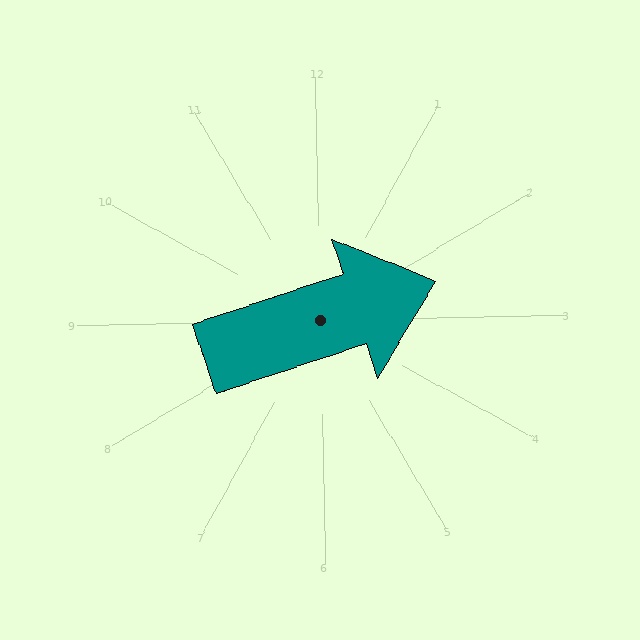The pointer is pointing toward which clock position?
Roughly 2 o'clock.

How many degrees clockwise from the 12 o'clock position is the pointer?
Approximately 73 degrees.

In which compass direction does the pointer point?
East.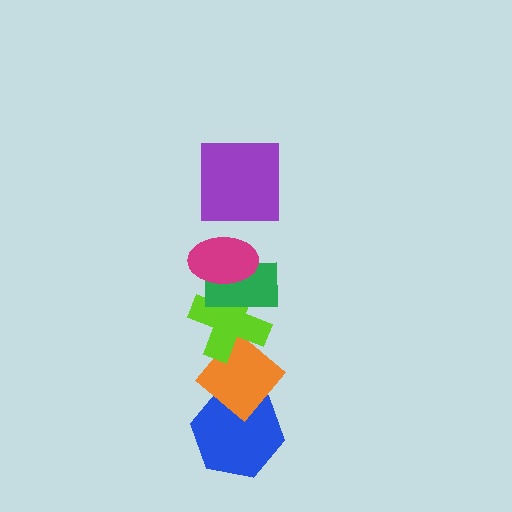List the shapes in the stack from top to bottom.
From top to bottom: the purple square, the magenta ellipse, the green rectangle, the lime cross, the orange diamond, the blue hexagon.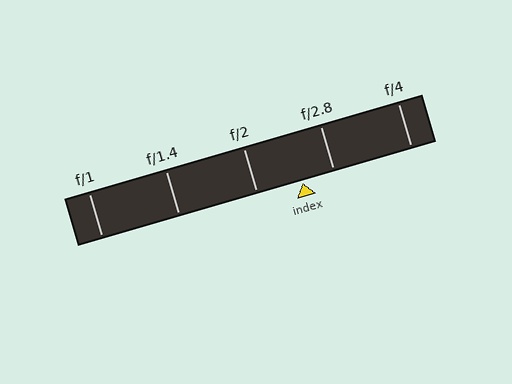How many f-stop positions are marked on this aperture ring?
There are 5 f-stop positions marked.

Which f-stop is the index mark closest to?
The index mark is closest to f/2.8.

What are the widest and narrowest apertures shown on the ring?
The widest aperture shown is f/1 and the narrowest is f/4.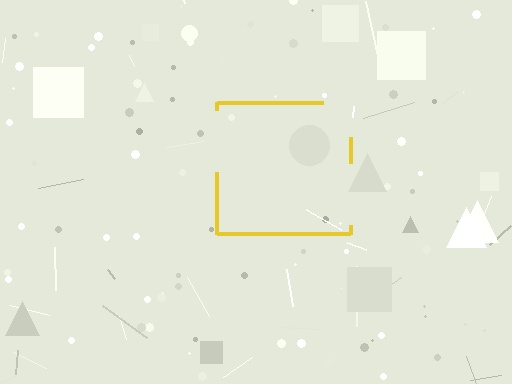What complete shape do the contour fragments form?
The contour fragments form a square.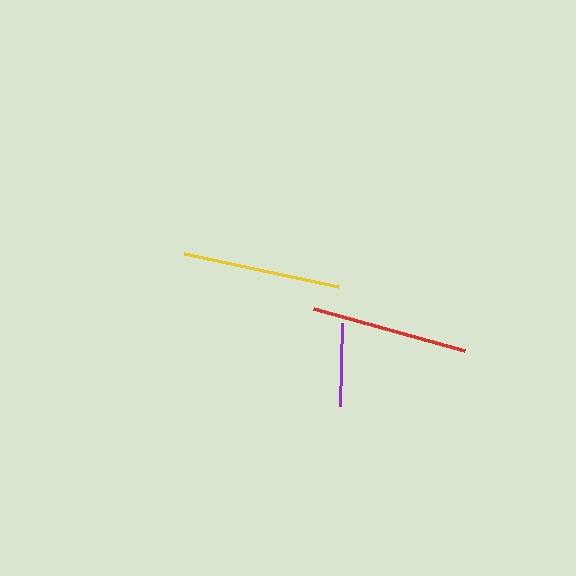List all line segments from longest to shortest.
From longest to shortest: yellow, red, purple.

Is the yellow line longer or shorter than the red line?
The yellow line is longer than the red line.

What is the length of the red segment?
The red segment is approximately 157 pixels long.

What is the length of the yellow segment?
The yellow segment is approximately 158 pixels long.